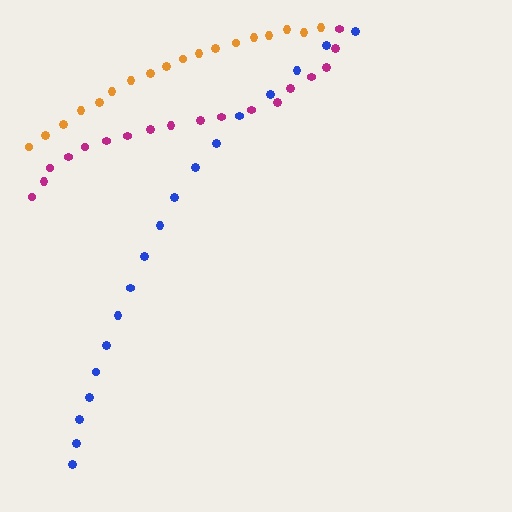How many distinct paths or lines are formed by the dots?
There are 3 distinct paths.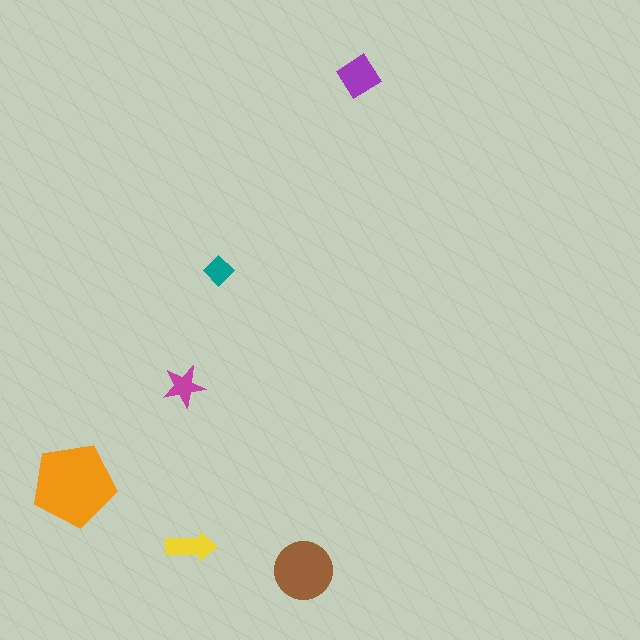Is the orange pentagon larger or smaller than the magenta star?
Larger.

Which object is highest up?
The purple diamond is topmost.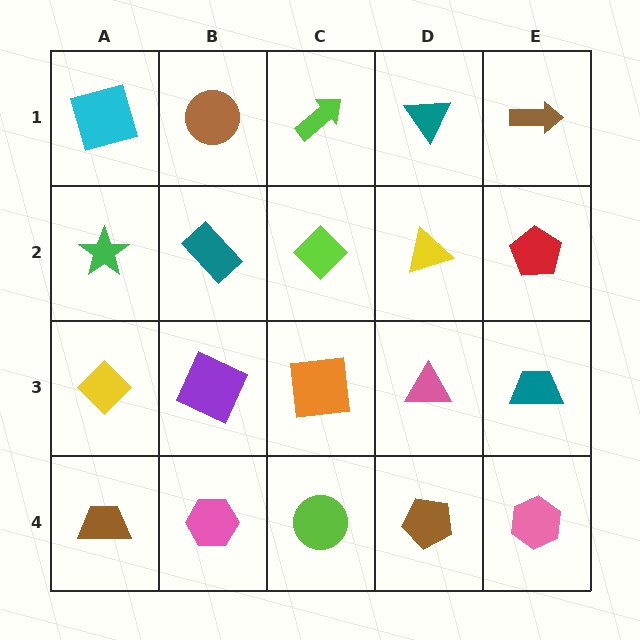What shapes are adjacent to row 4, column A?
A yellow diamond (row 3, column A), a pink hexagon (row 4, column B).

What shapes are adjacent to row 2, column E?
A brown arrow (row 1, column E), a teal trapezoid (row 3, column E), a yellow triangle (row 2, column D).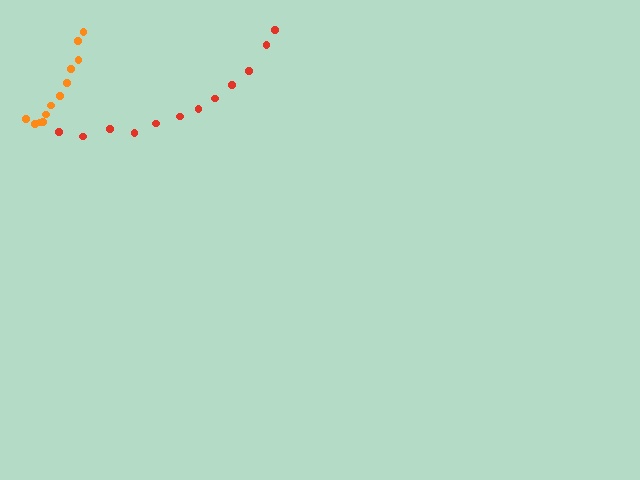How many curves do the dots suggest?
There are 2 distinct paths.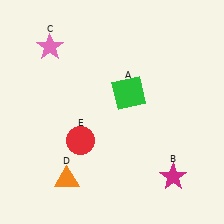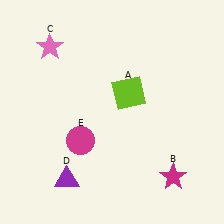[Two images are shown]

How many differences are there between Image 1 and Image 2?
There are 3 differences between the two images.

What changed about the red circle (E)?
In Image 1, E is red. In Image 2, it changed to magenta.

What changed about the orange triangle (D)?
In Image 1, D is orange. In Image 2, it changed to purple.